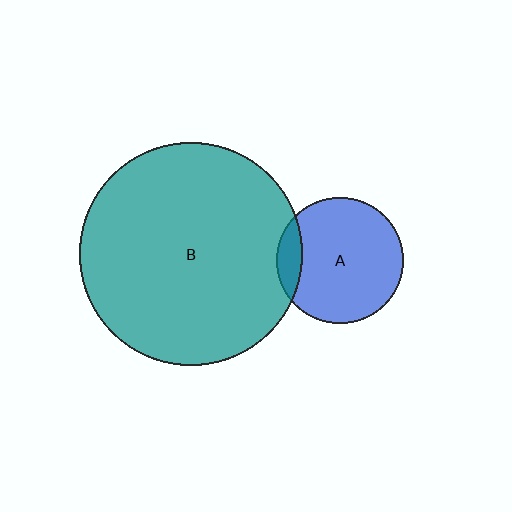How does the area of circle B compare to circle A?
Approximately 3.1 times.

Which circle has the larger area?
Circle B (teal).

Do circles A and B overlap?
Yes.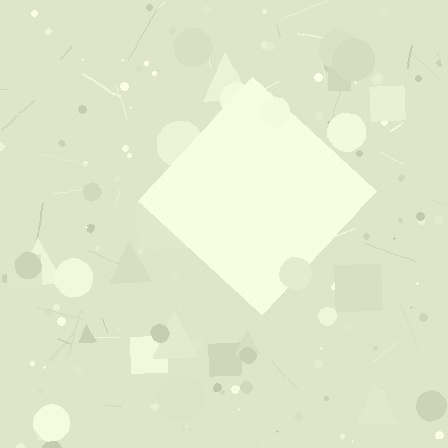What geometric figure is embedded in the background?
A diamond is embedded in the background.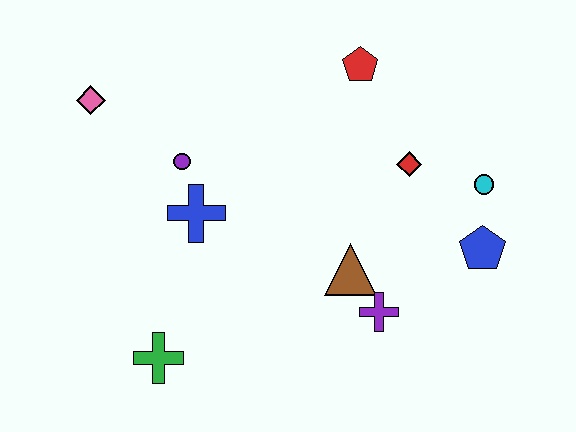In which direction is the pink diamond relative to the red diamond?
The pink diamond is to the left of the red diamond.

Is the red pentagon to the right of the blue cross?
Yes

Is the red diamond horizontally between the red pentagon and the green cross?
No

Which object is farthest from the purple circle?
The blue pentagon is farthest from the purple circle.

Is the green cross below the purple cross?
Yes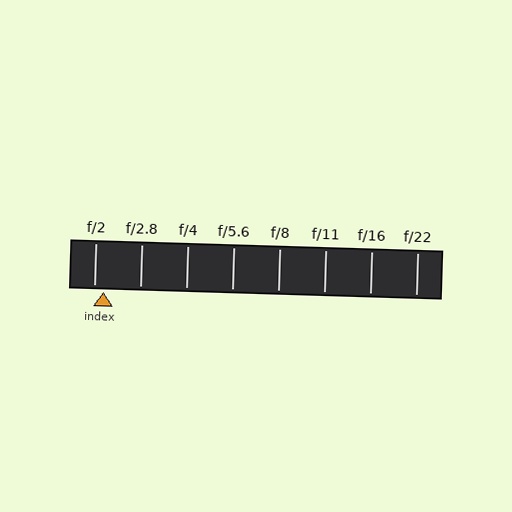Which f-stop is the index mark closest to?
The index mark is closest to f/2.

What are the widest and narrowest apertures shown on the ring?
The widest aperture shown is f/2 and the narrowest is f/22.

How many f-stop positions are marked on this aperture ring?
There are 8 f-stop positions marked.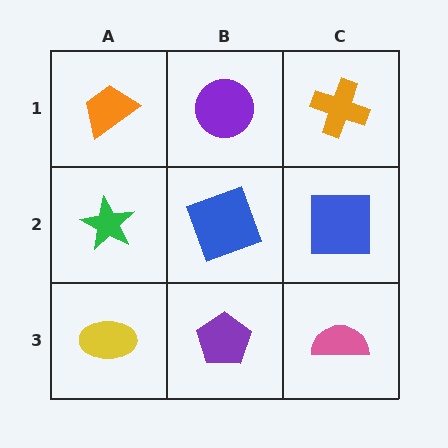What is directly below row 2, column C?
A pink semicircle.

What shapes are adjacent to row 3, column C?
A blue square (row 2, column C), a purple pentagon (row 3, column B).